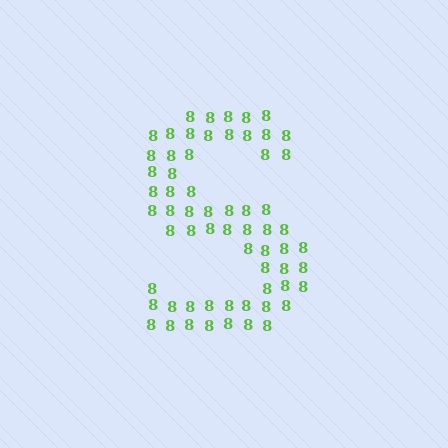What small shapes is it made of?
It is made of small digit 8's.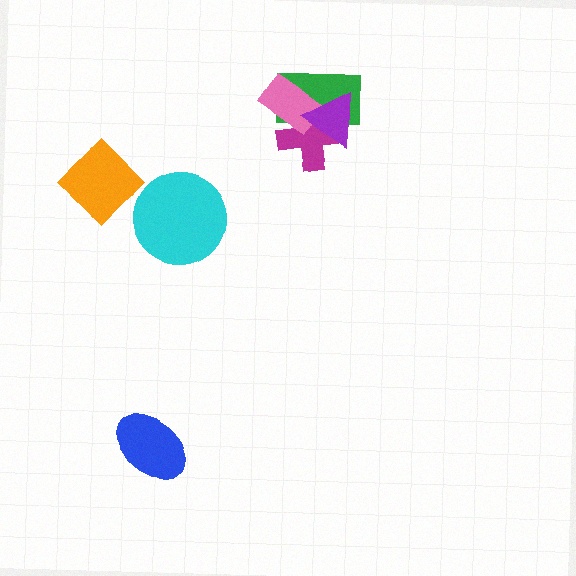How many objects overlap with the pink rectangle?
3 objects overlap with the pink rectangle.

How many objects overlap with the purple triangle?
3 objects overlap with the purple triangle.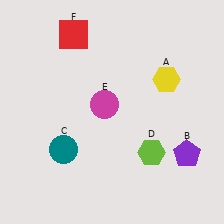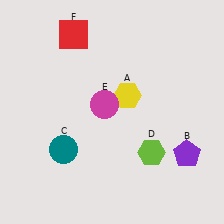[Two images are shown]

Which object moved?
The yellow hexagon (A) moved left.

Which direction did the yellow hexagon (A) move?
The yellow hexagon (A) moved left.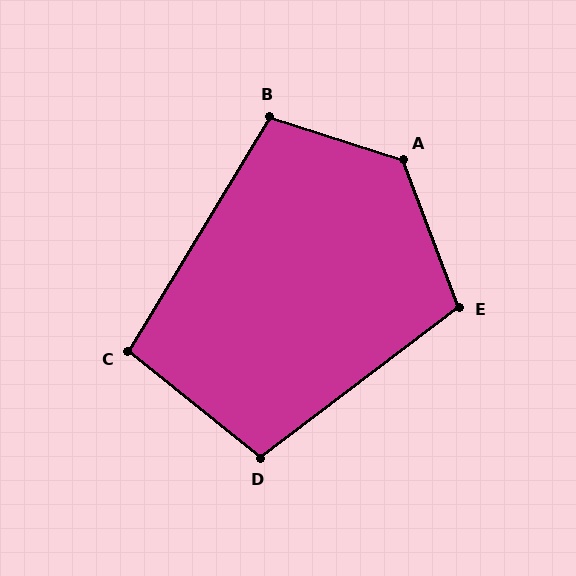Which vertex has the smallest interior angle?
C, at approximately 98 degrees.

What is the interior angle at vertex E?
Approximately 106 degrees (obtuse).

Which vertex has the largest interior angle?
A, at approximately 129 degrees.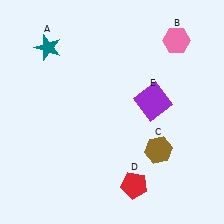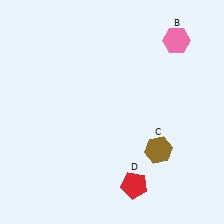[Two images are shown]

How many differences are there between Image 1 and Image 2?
There are 2 differences between the two images.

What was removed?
The purple square (E), the teal star (A) were removed in Image 2.